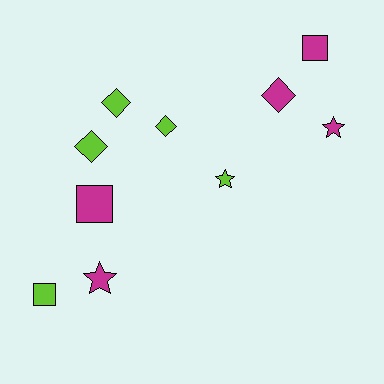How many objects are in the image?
There are 10 objects.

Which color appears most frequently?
Magenta, with 5 objects.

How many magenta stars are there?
There are 2 magenta stars.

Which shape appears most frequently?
Diamond, with 4 objects.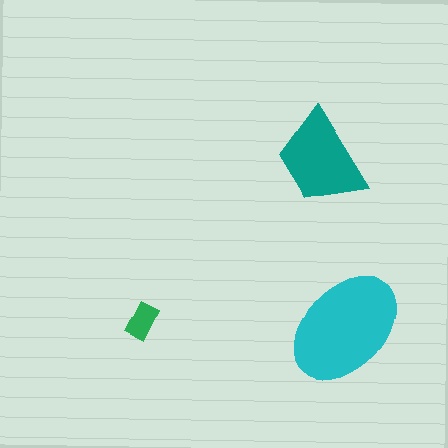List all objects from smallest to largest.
The green rectangle, the teal trapezoid, the cyan ellipse.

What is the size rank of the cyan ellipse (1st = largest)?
1st.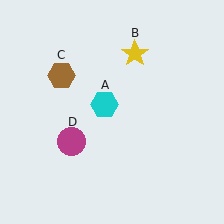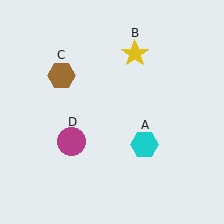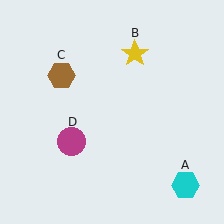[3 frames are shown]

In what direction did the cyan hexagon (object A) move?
The cyan hexagon (object A) moved down and to the right.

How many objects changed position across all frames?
1 object changed position: cyan hexagon (object A).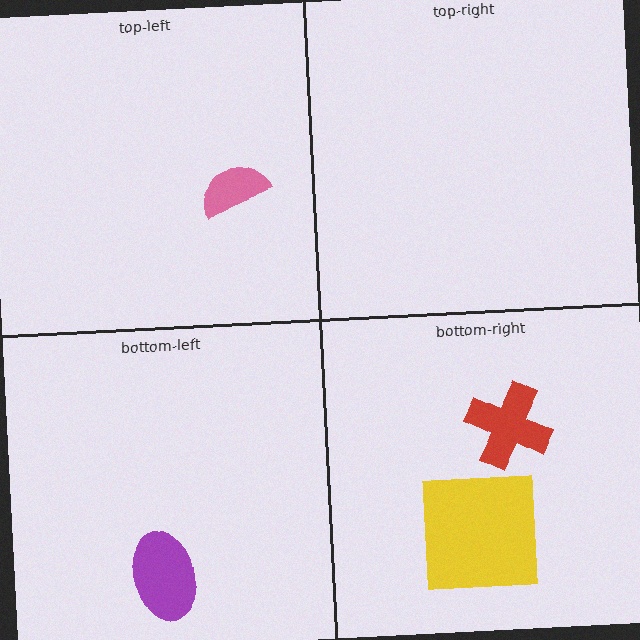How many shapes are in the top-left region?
1.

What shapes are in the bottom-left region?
The purple ellipse.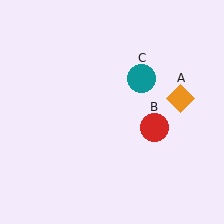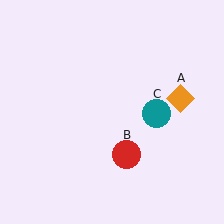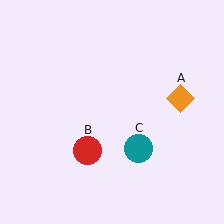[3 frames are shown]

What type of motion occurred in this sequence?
The red circle (object B), teal circle (object C) rotated clockwise around the center of the scene.